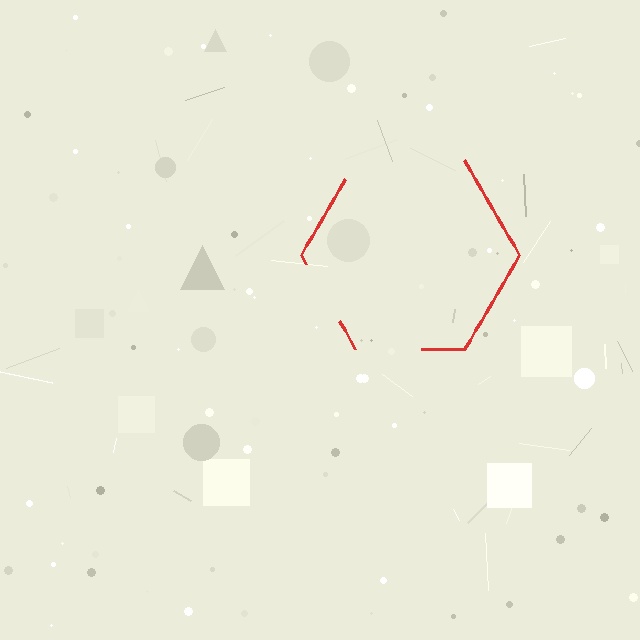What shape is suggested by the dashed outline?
The dashed outline suggests a hexagon.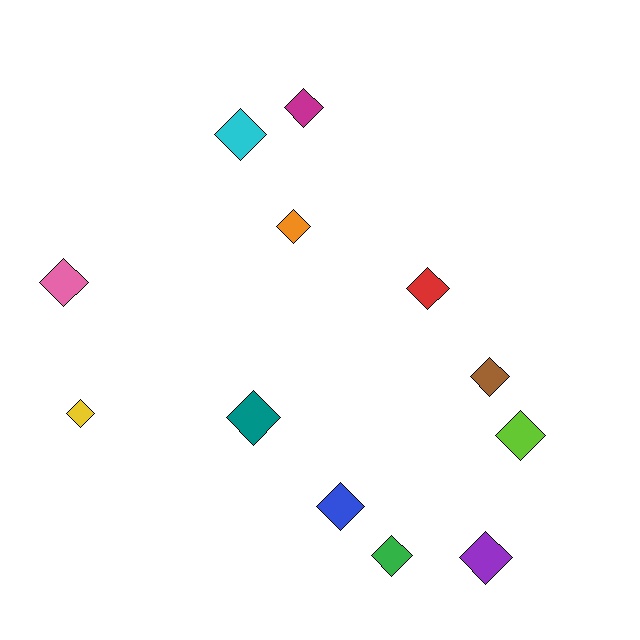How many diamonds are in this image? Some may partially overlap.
There are 12 diamonds.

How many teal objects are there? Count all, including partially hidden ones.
There is 1 teal object.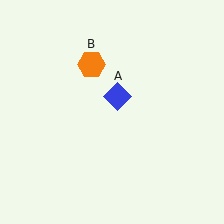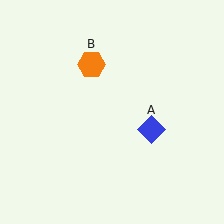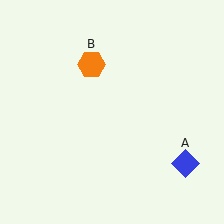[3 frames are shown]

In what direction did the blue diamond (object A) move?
The blue diamond (object A) moved down and to the right.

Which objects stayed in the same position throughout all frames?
Orange hexagon (object B) remained stationary.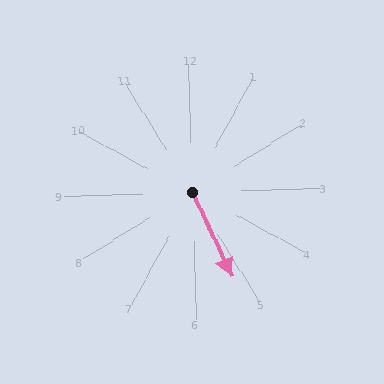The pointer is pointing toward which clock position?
Roughly 5 o'clock.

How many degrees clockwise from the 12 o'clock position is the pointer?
Approximately 157 degrees.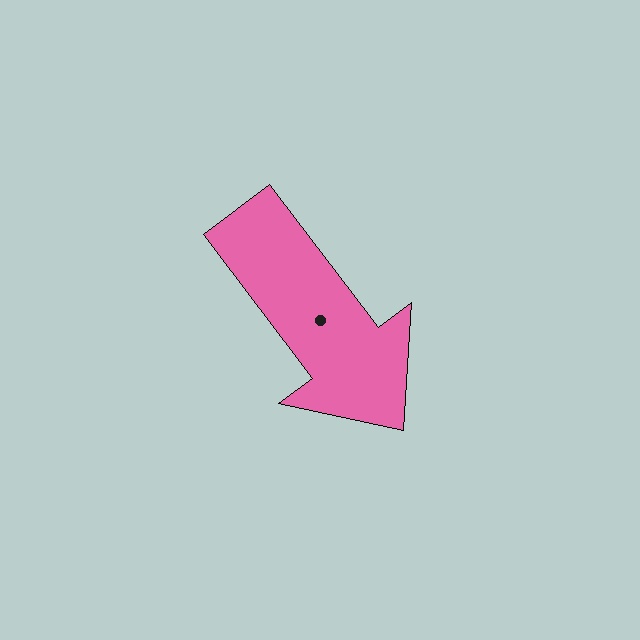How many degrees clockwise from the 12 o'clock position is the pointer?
Approximately 143 degrees.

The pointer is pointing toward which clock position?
Roughly 5 o'clock.